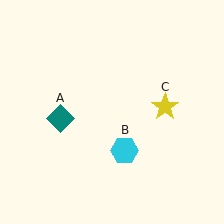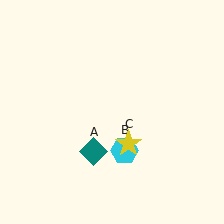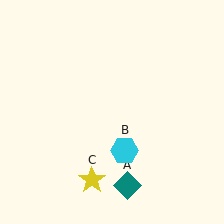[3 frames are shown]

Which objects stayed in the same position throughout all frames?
Cyan hexagon (object B) remained stationary.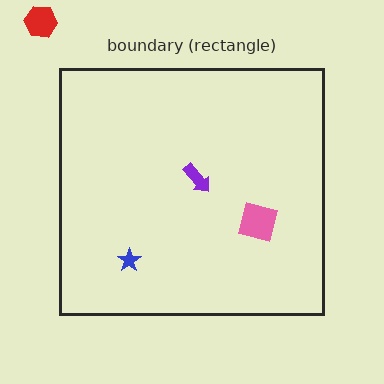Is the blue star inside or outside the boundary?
Inside.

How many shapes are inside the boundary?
3 inside, 1 outside.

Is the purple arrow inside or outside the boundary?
Inside.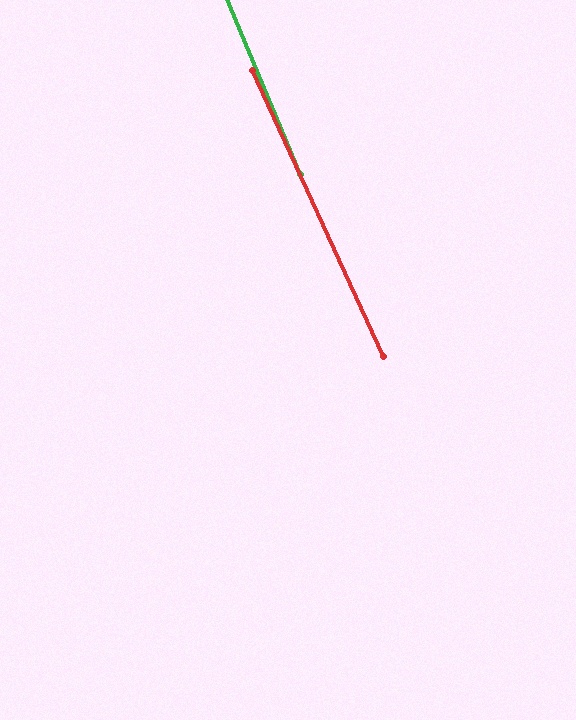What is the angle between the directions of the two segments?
Approximately 2 degrees.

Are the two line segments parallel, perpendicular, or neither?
Parallel — their directions differ by only 2.0°.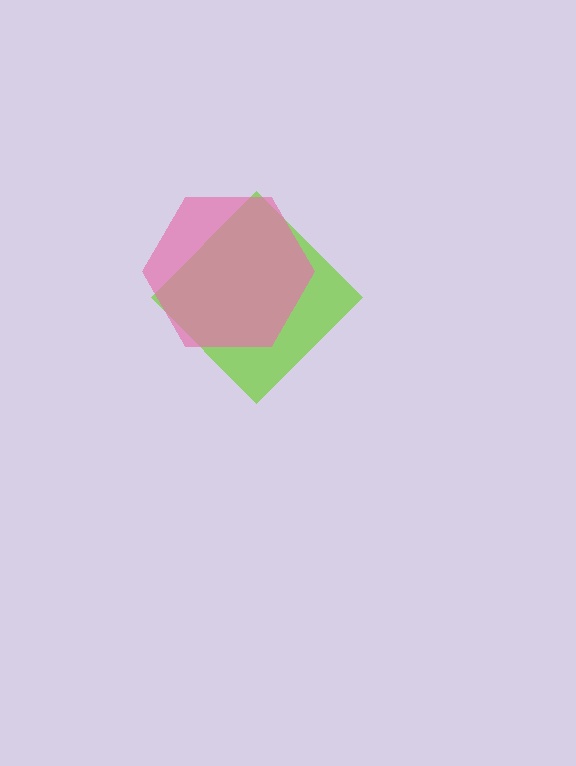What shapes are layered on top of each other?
The layered shapes are: a lime diamond, a pink hexagon.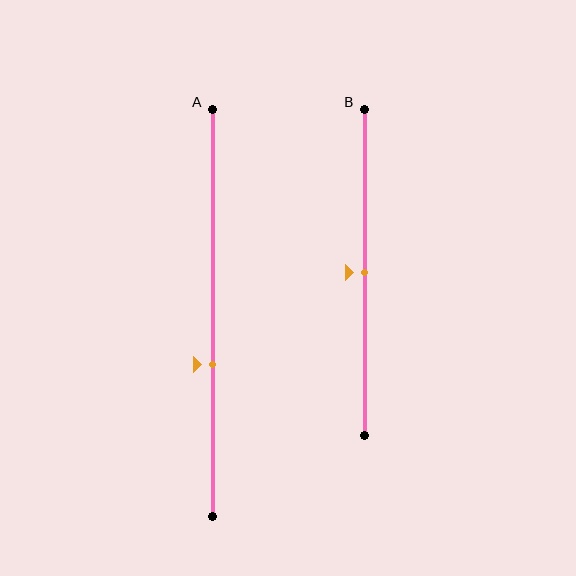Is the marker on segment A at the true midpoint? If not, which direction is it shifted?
No, the marker on segment A is shifted downward by about 13% of the segment length.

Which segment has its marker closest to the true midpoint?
Segment B has its marker closest to the true midpoint.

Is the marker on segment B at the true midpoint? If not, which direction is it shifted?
Yes, the marker on segment B is at the true midpoint.